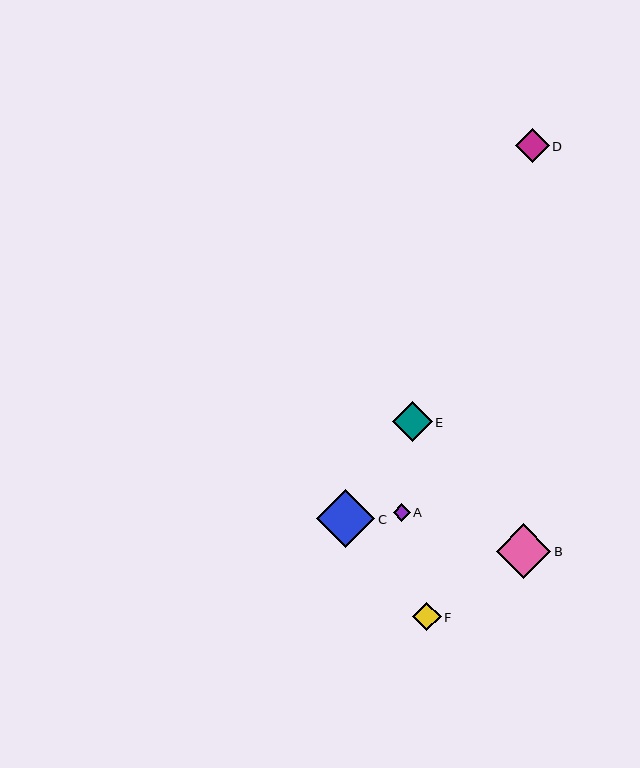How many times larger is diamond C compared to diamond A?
Diamond C is approximately 3.4 times the size of diamond A.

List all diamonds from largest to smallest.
From largest to smallest: C, B, E, D, F, A.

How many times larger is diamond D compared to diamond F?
Diamond D is approximately 1.2 times the size of diamond F.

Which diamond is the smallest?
Diamond A is the smallest with a size of approximately 17 pixels.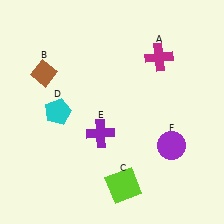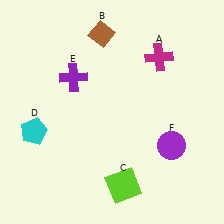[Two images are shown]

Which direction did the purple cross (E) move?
The purple cross (E) moved up.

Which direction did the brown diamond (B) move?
The brown diamond (B) moved right.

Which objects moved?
The objects that moved are: the brown diamond (B), the cyan pentagon (D), the purple cross (E).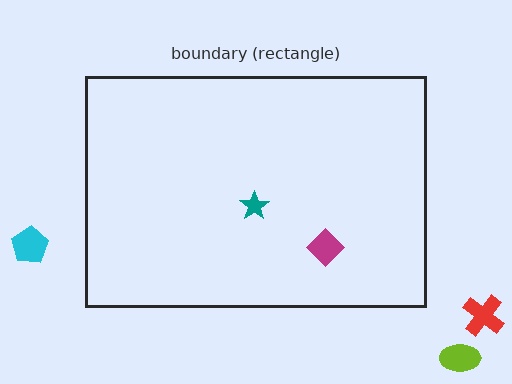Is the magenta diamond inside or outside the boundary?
Inside.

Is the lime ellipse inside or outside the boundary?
Outside.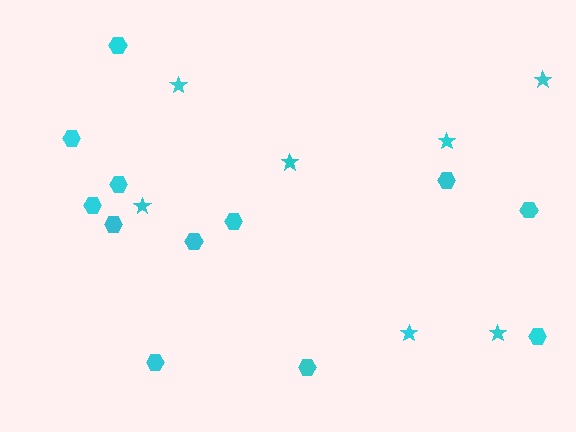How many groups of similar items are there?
There are 2 groups: one group of stars (7) and one group of hexagons (12).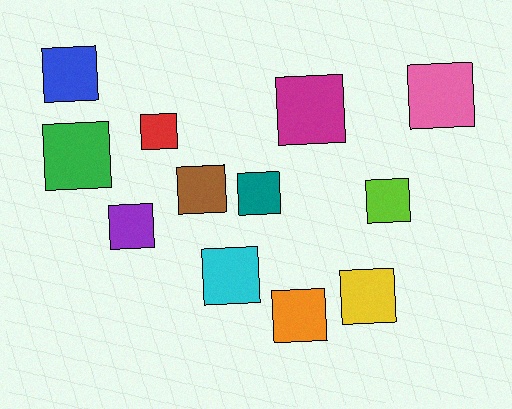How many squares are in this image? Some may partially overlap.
There are 12 squares.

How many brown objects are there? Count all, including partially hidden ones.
There is 1 brown object.